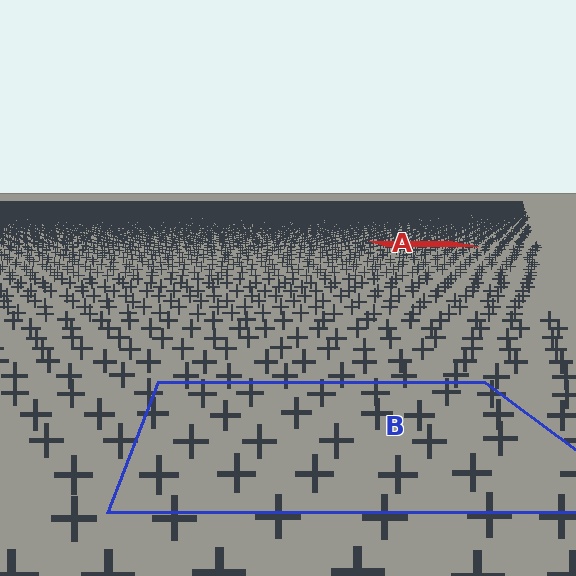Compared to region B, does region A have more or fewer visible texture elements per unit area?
Region A has more texture elements per unit area — they are packed more densely because it is farther away.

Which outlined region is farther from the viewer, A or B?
Region A is farther from the viewer — the texture elements inside it appear smaller and more densely packed.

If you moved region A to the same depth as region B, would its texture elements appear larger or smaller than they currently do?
They would appear larger. At a closer depth, the same texture elements are projected at a bigger on-screen size.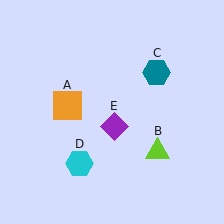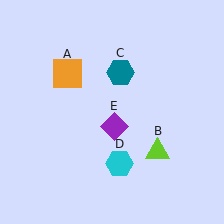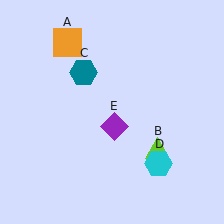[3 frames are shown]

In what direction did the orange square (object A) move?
The orange square (object A) moved up.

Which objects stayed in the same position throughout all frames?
Lime triangle (object B) and purple diamond (object E) remained stationary.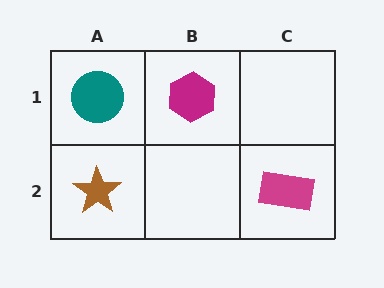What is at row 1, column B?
A magenta hexagon.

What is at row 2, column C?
A magenta rectangle.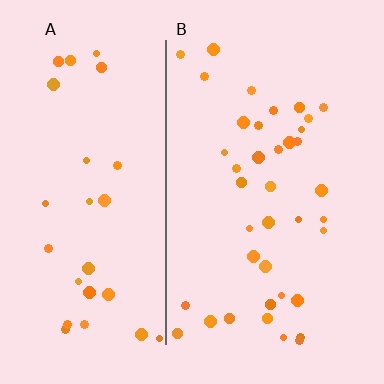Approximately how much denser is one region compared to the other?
Approximately 1.3× — region B over region A.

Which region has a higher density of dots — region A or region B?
B (the right).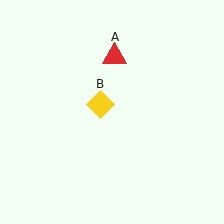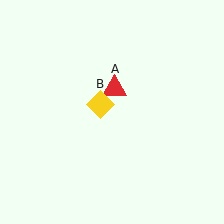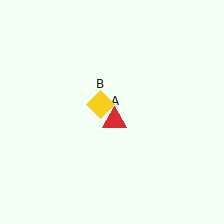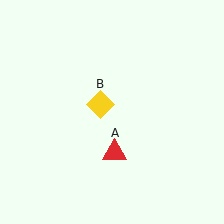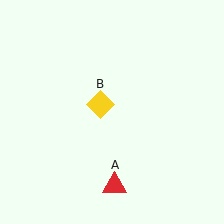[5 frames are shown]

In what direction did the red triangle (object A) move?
The red triangle (object A) moved down.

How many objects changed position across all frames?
1 object changed position: red triangle (object A).